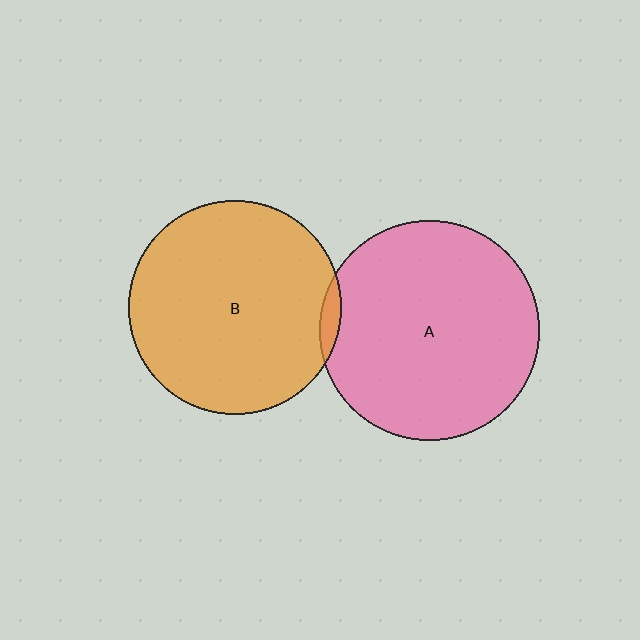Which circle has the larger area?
Circle A (pink).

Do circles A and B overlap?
Yes.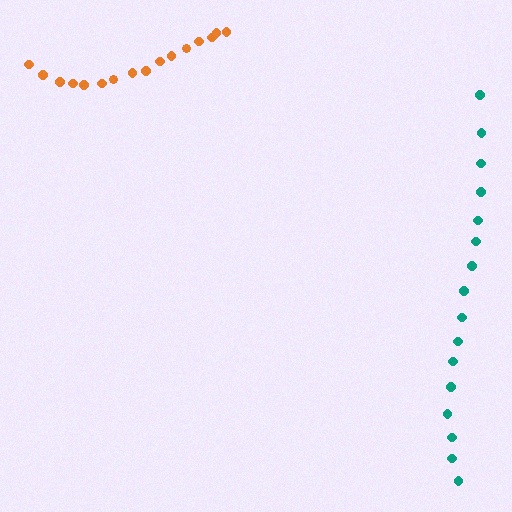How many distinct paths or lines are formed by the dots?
There are 2 distinct paths.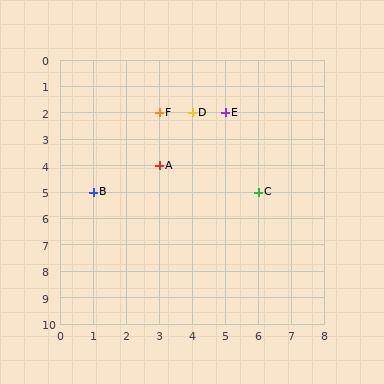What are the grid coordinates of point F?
Point F is at grid coordinates (3, 2).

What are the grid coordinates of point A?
Point A is at grid coordinates (3, 4).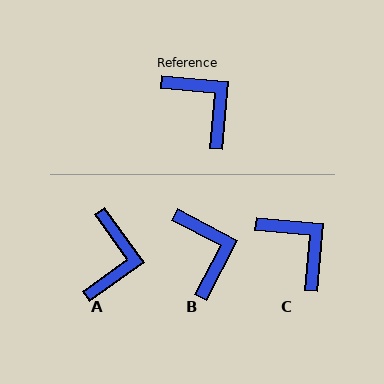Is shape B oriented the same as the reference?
No, it is off by about 22 degrees.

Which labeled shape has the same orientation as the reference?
C.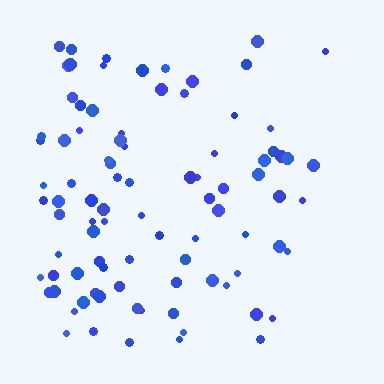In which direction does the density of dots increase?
From right to left, with the left side densest.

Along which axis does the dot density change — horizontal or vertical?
Horizontal.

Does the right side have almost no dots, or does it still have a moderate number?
Still a moderate number, just noticeably fewer than the left.